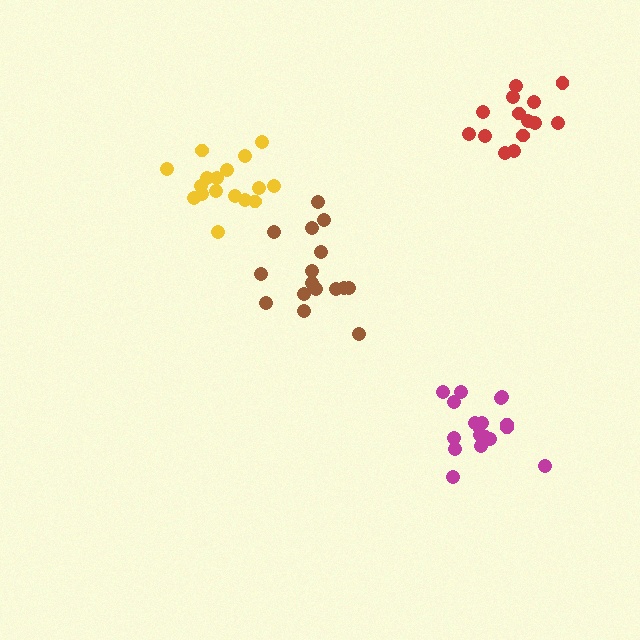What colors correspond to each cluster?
The clusters are colored: magenta, yellow, brown, red.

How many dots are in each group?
Group 1: 18 dots, Group 2: 17 dots, Group 3: 16 dots, Group 4: 14 dots (65 total).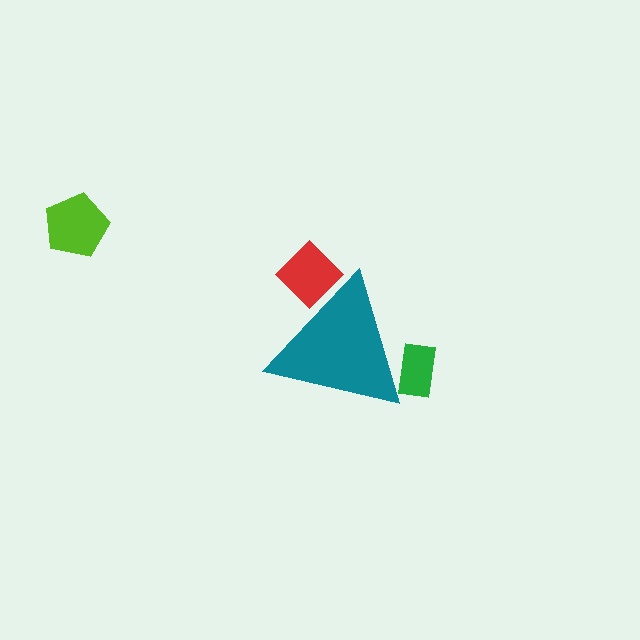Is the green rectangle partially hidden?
Yes, the green rectangle is partially hidden behind the teal triangle.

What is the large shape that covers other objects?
A teal triangle.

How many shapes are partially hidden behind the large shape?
3 shapes are partially hidden.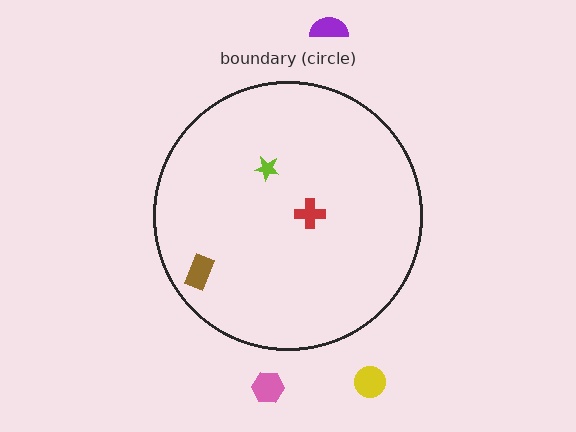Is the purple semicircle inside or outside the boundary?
Outside.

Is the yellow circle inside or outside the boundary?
Outside.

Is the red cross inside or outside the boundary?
Inside.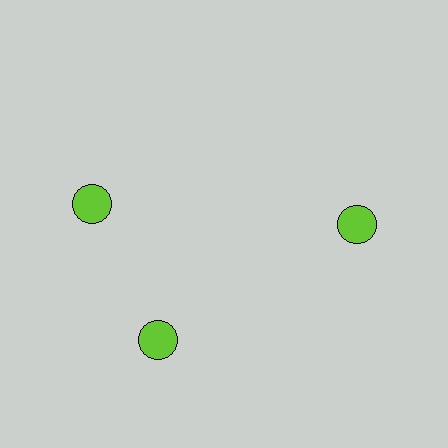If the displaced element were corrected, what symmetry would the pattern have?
It would have 3-fold rotational symmetry — the pattern would map onto itself every 120 degrees.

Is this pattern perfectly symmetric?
No. The 3 lime circles are arranged in a ring, but one element near the 11 o'clock position is rotated out of alignment along the ring, breaking the 3-fold rotational symmetry.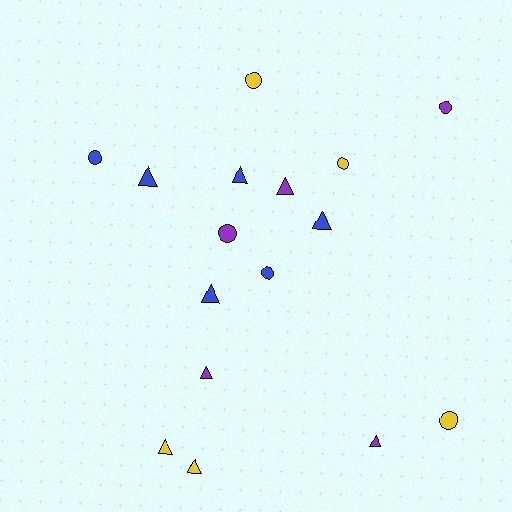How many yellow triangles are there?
There are 2 yellow triangles.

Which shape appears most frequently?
Triangle, with 9 objects.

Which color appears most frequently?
Blue, with 6 objects.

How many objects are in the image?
There are 16 objects.